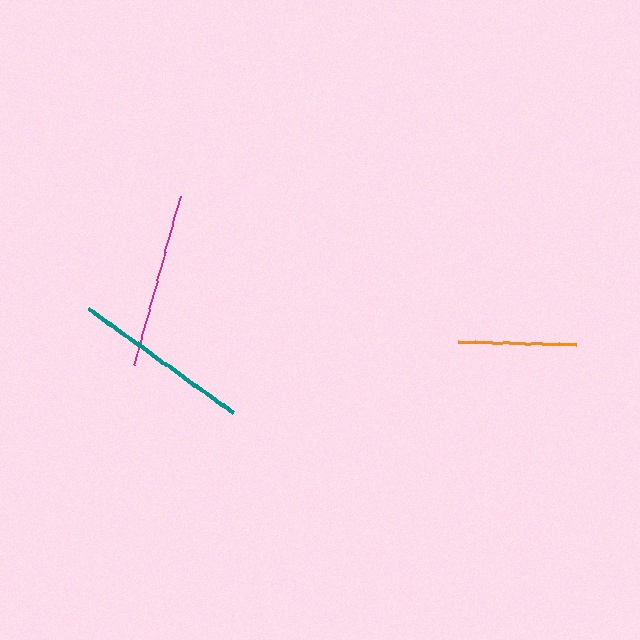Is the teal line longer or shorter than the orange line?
The teal line is longer than the orange line.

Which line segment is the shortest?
The orange line is the shortest at approximately 118 pixels.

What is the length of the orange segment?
The orange segment is approximately 118 pixels long.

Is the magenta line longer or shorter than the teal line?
The teal line is longer than the magenta line.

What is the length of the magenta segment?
The magenta segment is approximately 176 pixels long.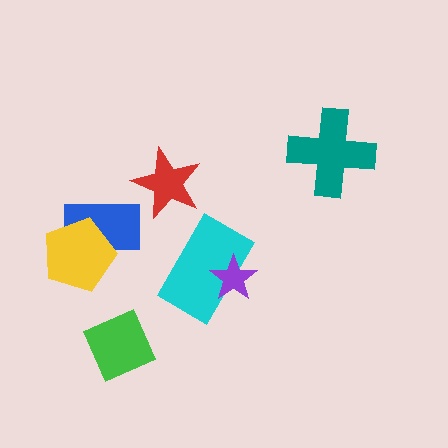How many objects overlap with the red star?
0 objects overlap with the red star.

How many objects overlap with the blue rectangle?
1 object overlaps with the blue rectangle.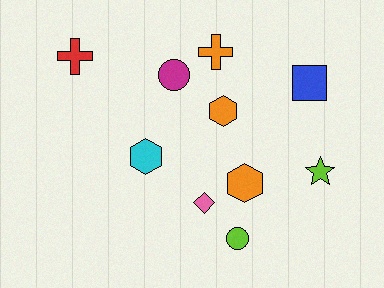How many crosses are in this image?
There are 2 crosses.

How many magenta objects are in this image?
There is 1 magenta object.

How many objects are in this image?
There are 10 objects.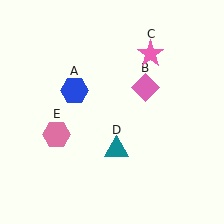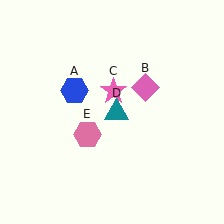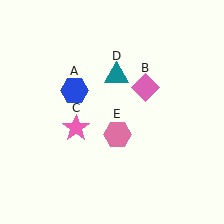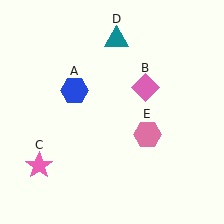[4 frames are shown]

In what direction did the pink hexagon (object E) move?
The pink hexagon (object E) moved right.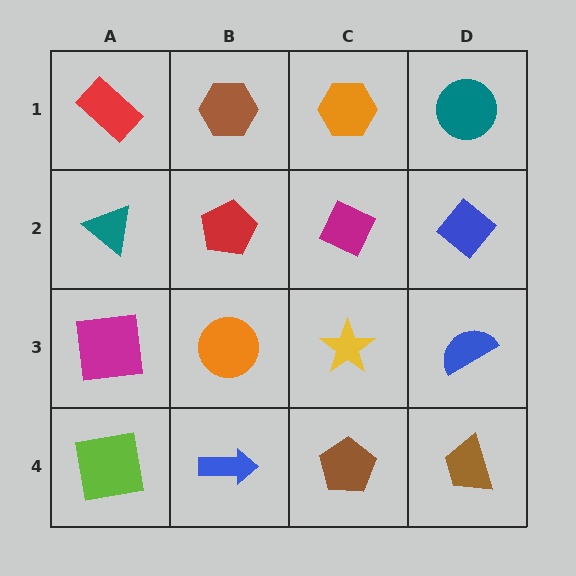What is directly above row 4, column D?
A blue semicircle.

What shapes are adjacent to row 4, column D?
A blue semicircle (row 3, column D), a brown pentagon (row 4, column C).